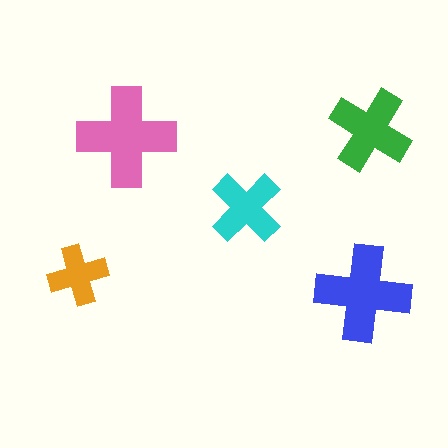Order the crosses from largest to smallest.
the pink one, the blue one, the green one, the cyan one, the orange one.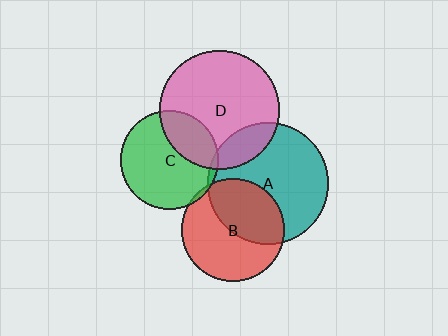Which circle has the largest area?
Circle A (teal).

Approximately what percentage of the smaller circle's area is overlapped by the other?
Approximately 5%.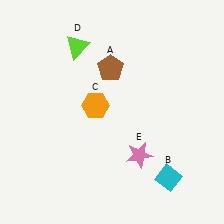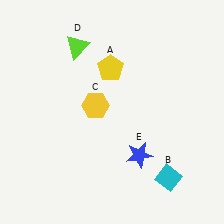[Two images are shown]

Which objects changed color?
A changed from brown to yellow. C changed from orange to yellow. E changed from pink to blue.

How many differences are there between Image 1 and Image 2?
There are 3 differences between the two images.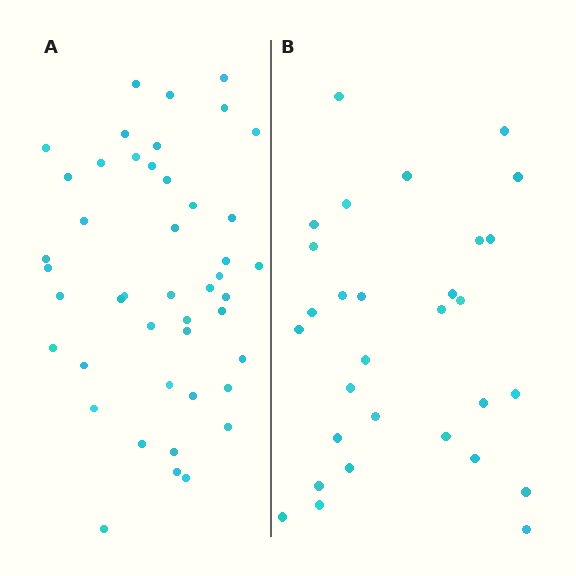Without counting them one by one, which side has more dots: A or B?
Region A (the left region) has more dots.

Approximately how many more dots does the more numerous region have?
Region A has approximately 15 more dots than region B.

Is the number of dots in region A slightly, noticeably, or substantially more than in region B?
Region A has substantially more. The ratio is roughly 1.5 to 1.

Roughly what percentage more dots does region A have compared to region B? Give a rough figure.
About 50% more.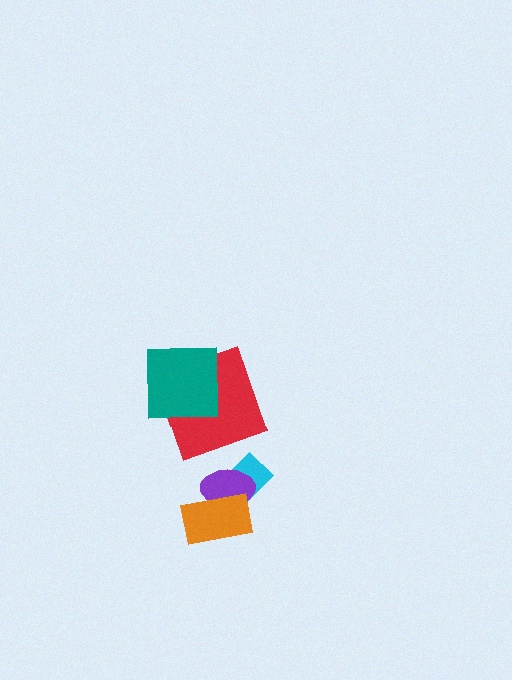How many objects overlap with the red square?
1 object overlaps with the red square.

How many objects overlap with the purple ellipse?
2 objects overlap with the purple ellipse.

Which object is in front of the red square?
The teal square is in front of the red square.